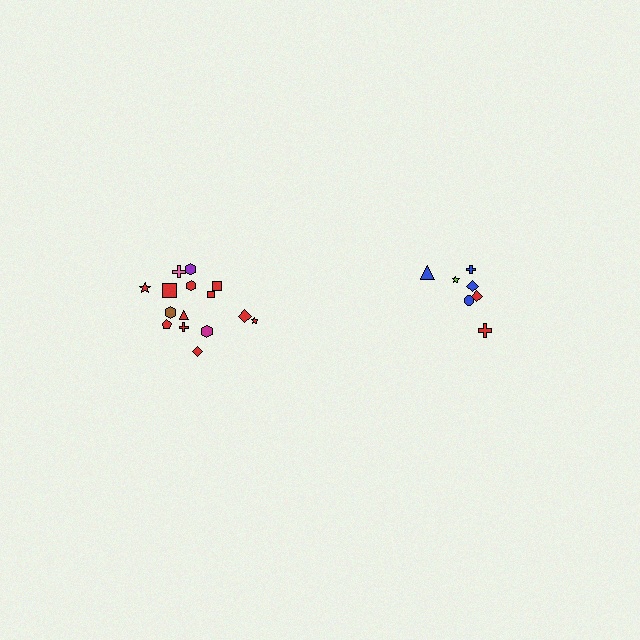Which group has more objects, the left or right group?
The left group.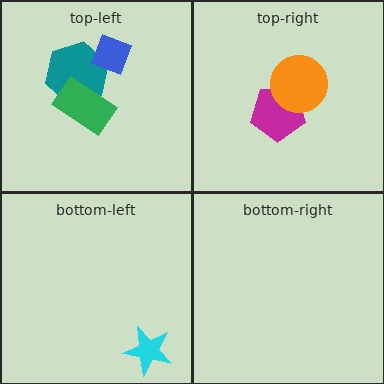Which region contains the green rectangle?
The top-left region.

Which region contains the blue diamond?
The top-left region.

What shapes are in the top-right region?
The magenta pentagon, the orange circle.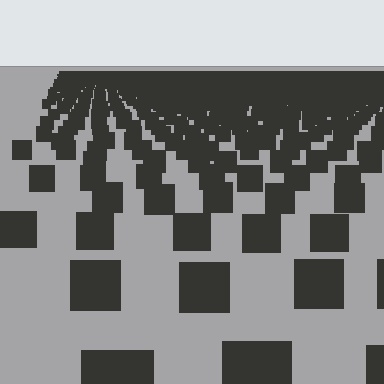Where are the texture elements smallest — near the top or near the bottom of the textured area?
Near the top.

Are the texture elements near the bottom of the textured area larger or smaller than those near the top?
Larger. Near the bottom, elements are closer to the viewer and appear at a bigger on-screen size.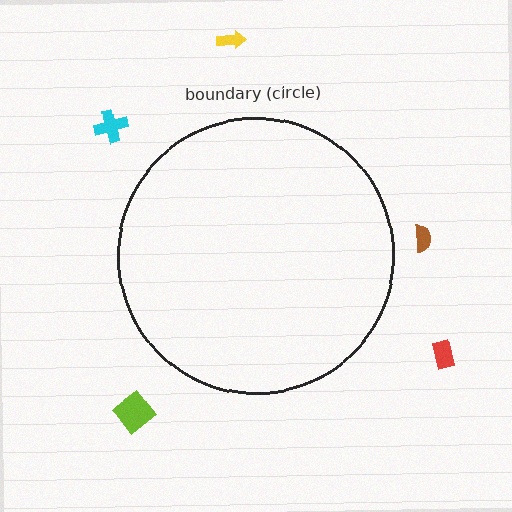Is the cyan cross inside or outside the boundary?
Outside.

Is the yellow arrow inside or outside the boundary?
Outside.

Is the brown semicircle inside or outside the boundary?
Outside.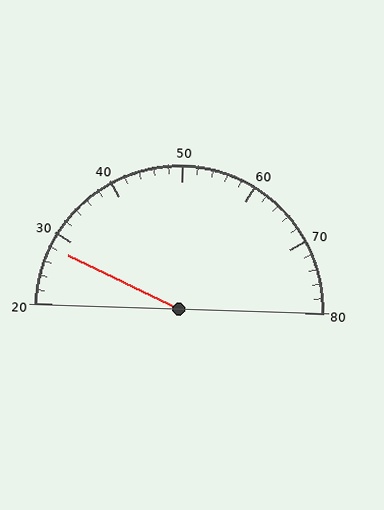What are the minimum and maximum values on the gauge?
The gauge ranges from 20 to 80.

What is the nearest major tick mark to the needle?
The nearest major tick mark is 30.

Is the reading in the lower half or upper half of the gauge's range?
The reading is in the lower half of the range (20 to 80).